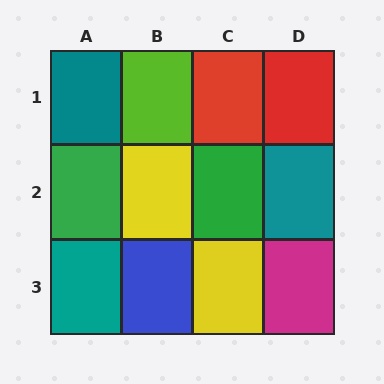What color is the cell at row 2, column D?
Teal.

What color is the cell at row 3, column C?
Yellow.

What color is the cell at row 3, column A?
Teal.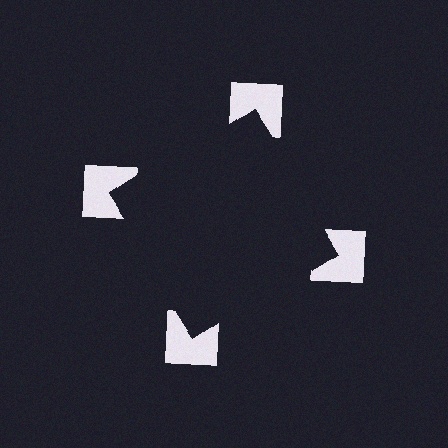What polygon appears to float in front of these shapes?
An illusory square — its edges are inferred from the aligned wedge cuts in the notched squares, not physically drawn.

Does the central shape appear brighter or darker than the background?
It typically appears slightly darker than the background, even though no actual brightness change is drawn.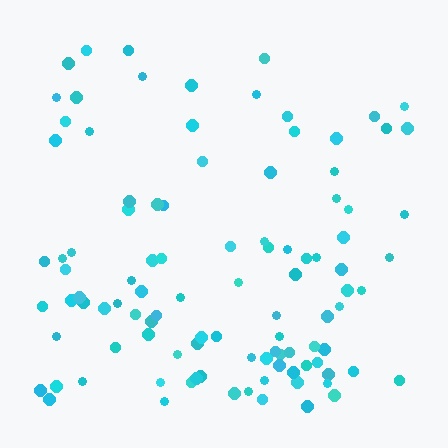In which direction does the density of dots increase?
From top to bottom, with the bottom side densest.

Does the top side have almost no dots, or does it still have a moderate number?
Still a moderate number, just noticeably fewer than the bottom.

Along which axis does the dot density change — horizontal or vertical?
Vertical.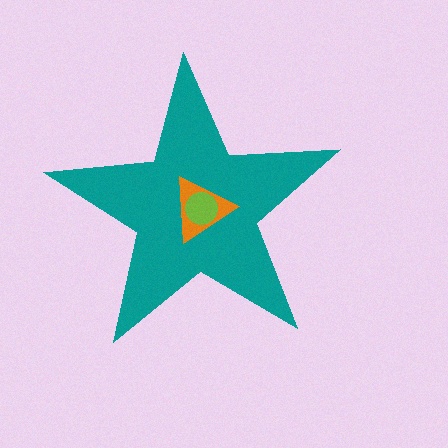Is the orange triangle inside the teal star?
Yes.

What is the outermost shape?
The teal star.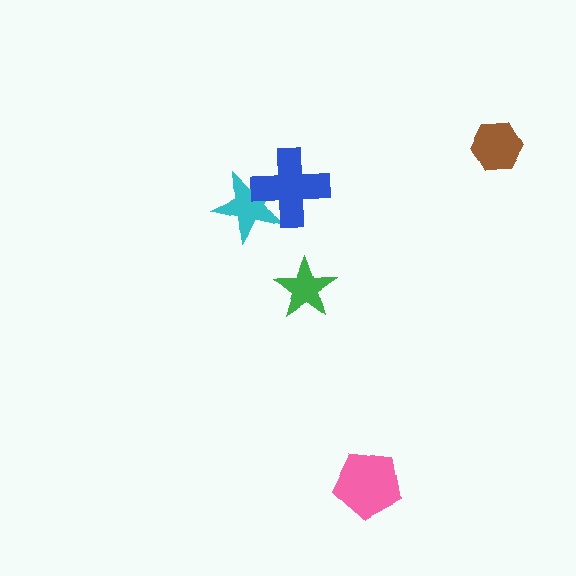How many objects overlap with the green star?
0 objects overlap with the green star.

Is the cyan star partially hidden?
Yes, it is partially covered by another shape.